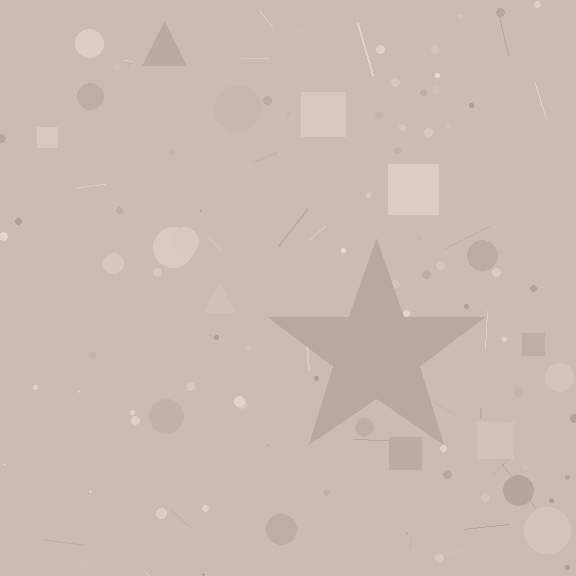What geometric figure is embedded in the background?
A star is embedded in the background.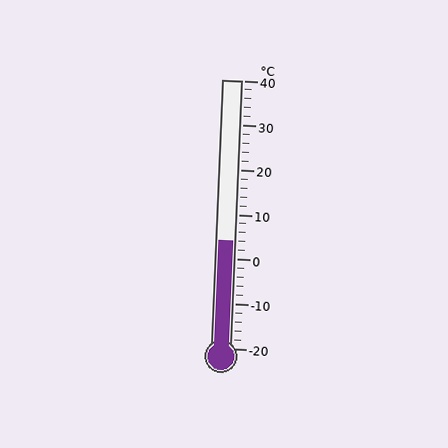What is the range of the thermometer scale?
The thermometer scale ranges from -20°C to 40°C.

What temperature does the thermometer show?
The thermometer shows approximately 4°C.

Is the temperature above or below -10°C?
The temperature is above -10°C.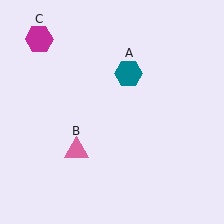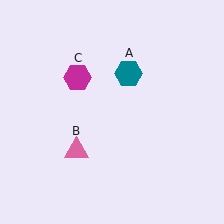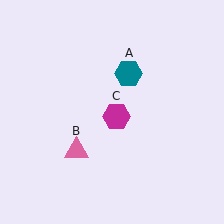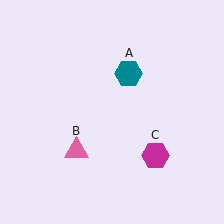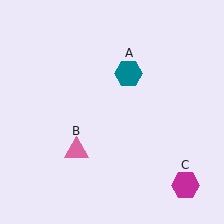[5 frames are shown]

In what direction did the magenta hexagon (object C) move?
The magenta hexagon (object C) moved down and to the right.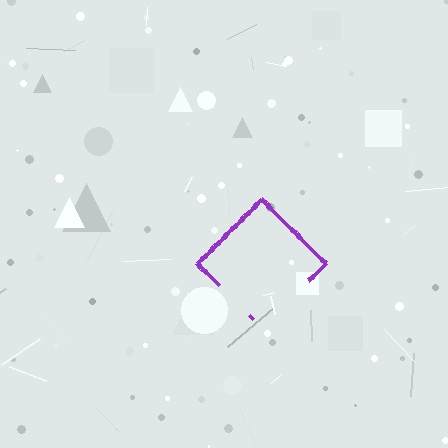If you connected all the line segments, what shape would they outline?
They would outline a diamond.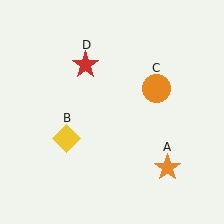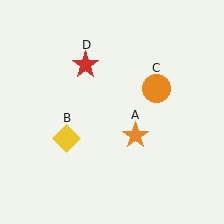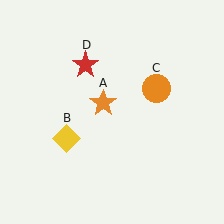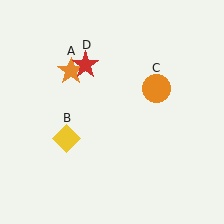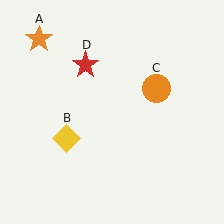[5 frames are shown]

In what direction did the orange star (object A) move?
The orange star (object A) moved up and to the left.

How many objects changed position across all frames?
1 object changed position: orange star (object A).